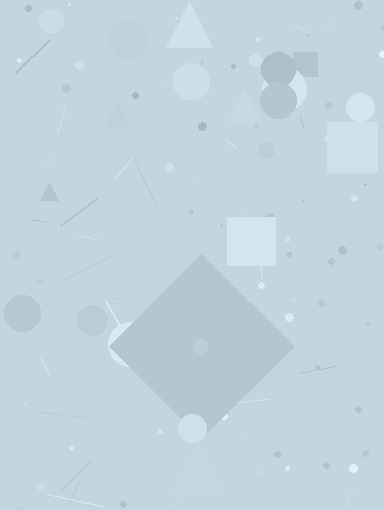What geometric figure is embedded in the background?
A diamond is embedded in the background.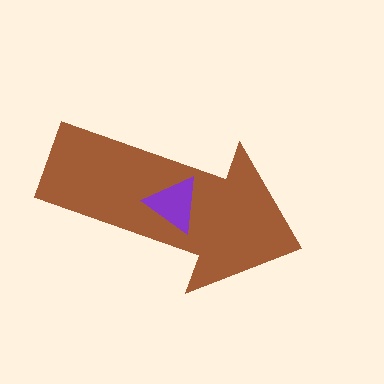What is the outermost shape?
The brown arrow.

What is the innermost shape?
The purple triangle.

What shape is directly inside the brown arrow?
The purple triangle.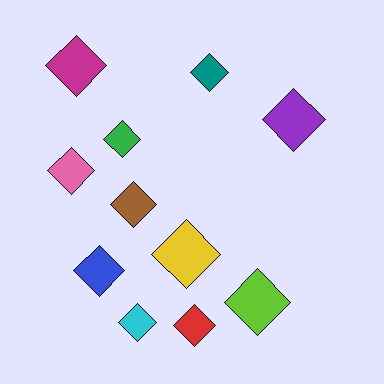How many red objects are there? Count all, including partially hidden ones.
There is 1 red object.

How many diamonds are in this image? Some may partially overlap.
There are 11 diamonds.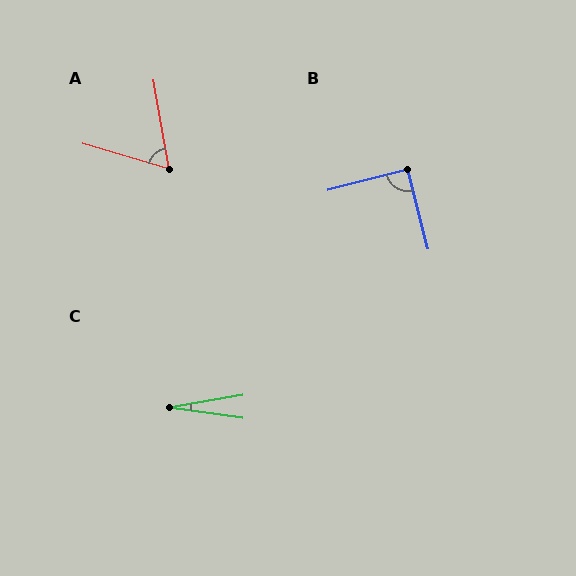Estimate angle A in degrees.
Approximately 64 degrees.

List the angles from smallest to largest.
C (17°), A (64°), B (90°).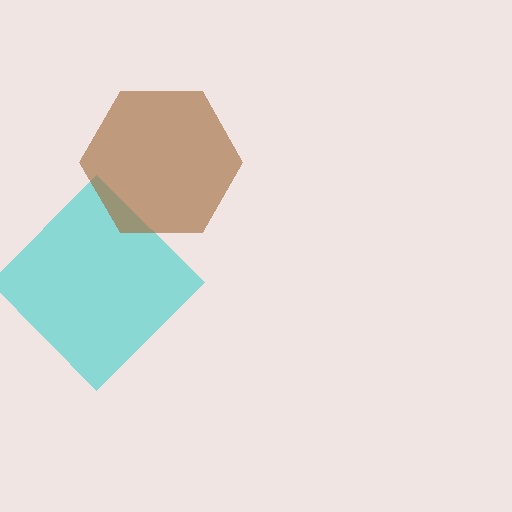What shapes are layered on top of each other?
The layered shapes are: a cyan diamond, a brown hexagon.